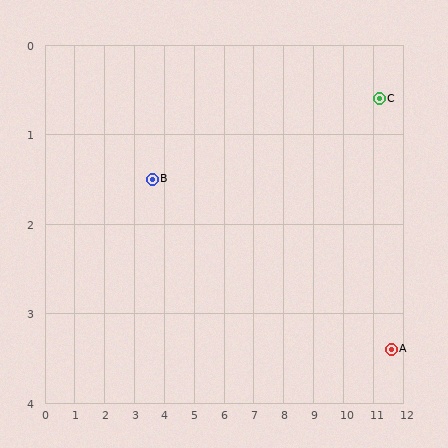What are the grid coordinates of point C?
Point C is at approximately (11.2, 0.6).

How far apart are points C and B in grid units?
Points C and B are about 7.7 grid units apart.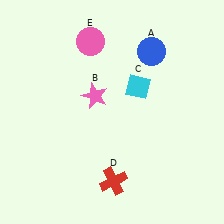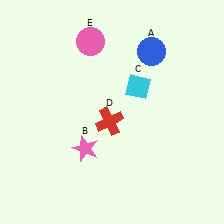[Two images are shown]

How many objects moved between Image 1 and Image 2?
2 objects moved between the two images.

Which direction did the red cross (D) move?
The red cross (D) moved up.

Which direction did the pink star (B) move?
The pink star (B) moved down.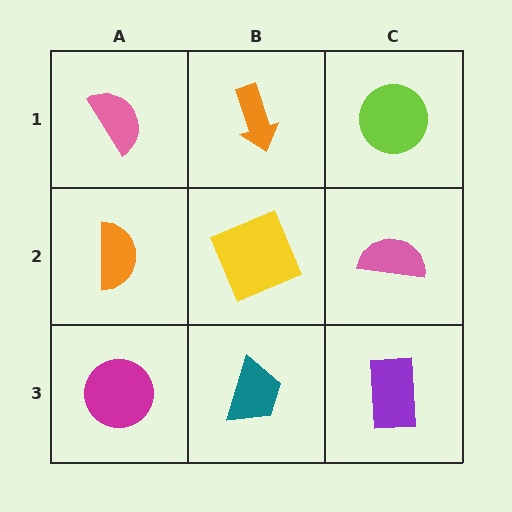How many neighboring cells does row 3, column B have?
3.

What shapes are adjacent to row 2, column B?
An orange arrow (row 1, column B), a teal trapezoid (row 3, column B), an orange semicircle (row 2, column A), a pink semicircle (row 2, column C).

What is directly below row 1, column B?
A yellow square.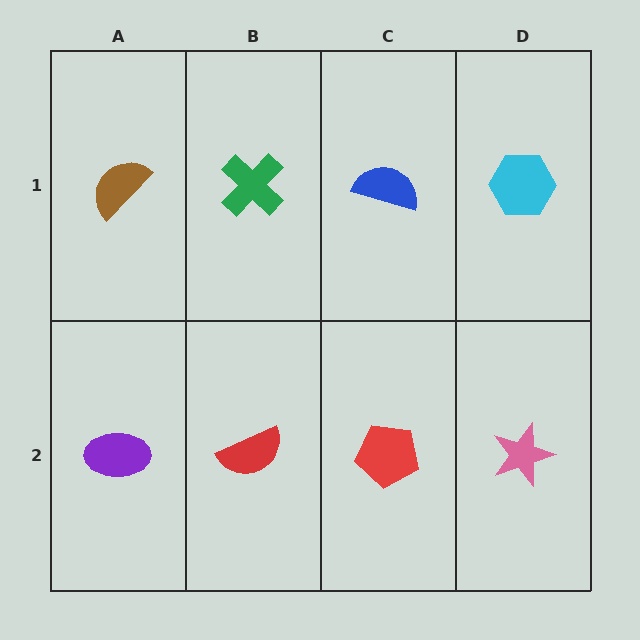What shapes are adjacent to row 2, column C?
A blue semicircle (row 1, column C), a red semicircle (row 2, column B), a pink star (row 2, column D).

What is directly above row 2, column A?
A brown semicircle.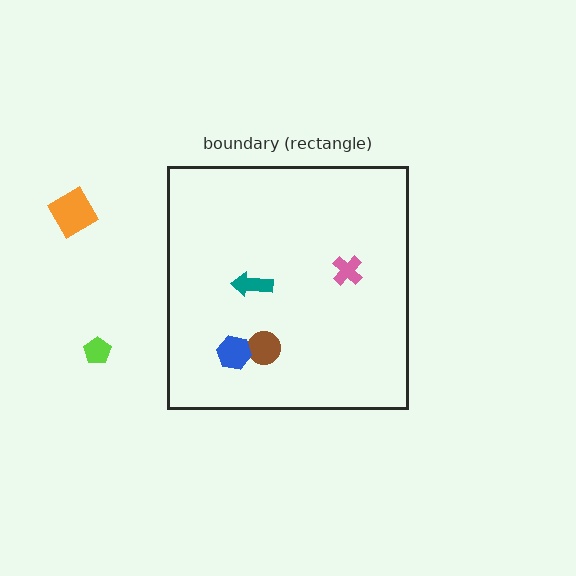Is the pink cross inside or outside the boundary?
Inside.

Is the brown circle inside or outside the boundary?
Inside.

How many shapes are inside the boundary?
4 inside, 2 outside.